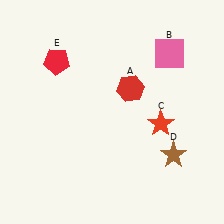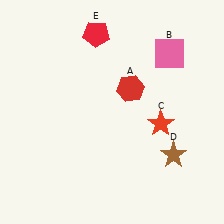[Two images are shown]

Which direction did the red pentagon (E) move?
The red pentagon (E) moved right.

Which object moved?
The red pentagon (E) moved right.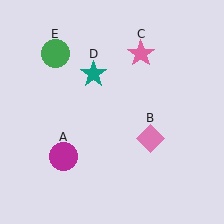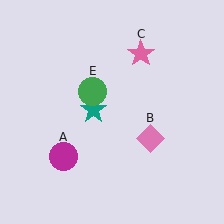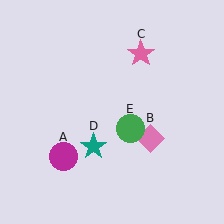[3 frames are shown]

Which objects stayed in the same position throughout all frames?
Magenta circle (object A) and pink diamond (object B) and pink star (object C) remained stationary.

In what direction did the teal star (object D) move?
The teal star (object D) moved down.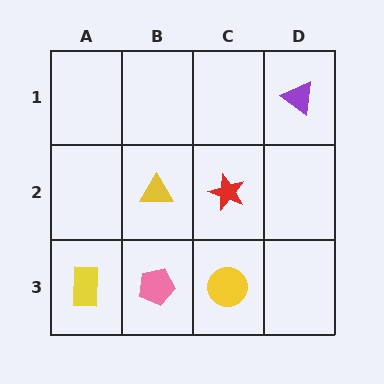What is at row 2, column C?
A red star.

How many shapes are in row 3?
3 shapes.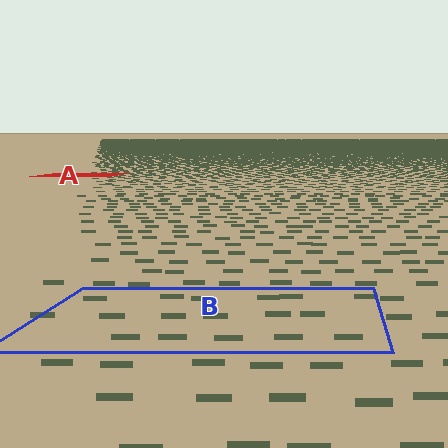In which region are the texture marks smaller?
The texture marks are smaller in region A, because it is farther away.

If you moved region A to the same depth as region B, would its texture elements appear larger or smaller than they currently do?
They would appear larger. At a closer depth, the same texture elements are projected at a bigger on-screen size.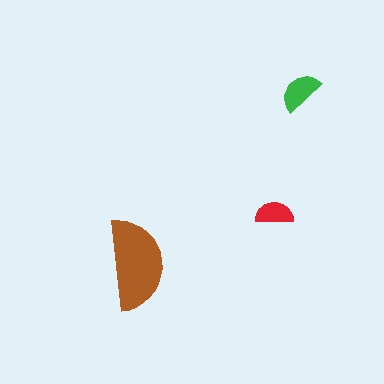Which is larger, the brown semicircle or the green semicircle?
The brown one.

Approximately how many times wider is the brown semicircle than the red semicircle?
About 2.5 times wider.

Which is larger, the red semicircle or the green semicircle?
The green one.